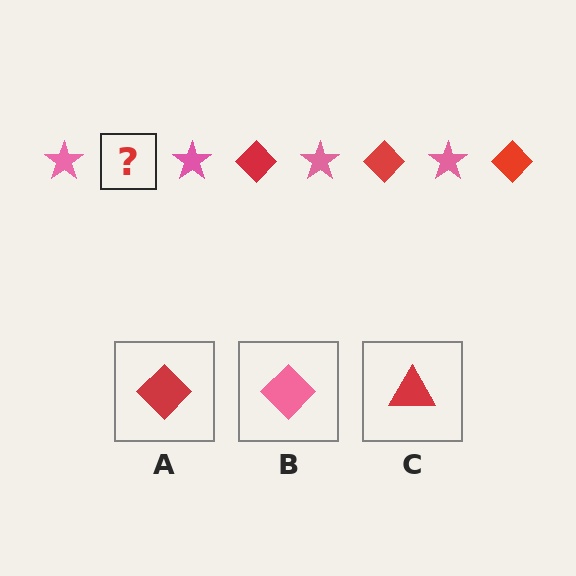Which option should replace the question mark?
Option A.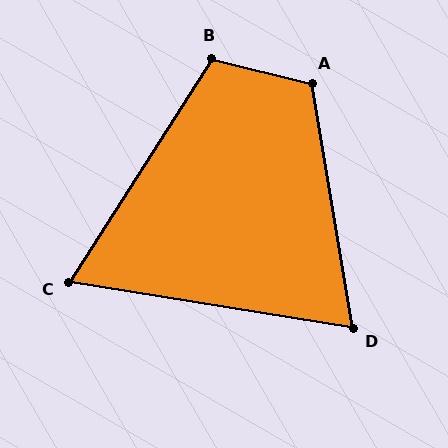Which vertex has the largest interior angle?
A, at approximately 113 degrees.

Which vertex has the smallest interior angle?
C, at approximately 67 degrees.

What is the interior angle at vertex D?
Approximately 71 degrees (acute).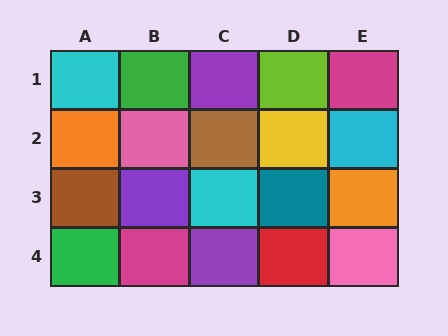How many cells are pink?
2 cells are pink.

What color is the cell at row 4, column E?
Pink.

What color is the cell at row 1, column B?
Green.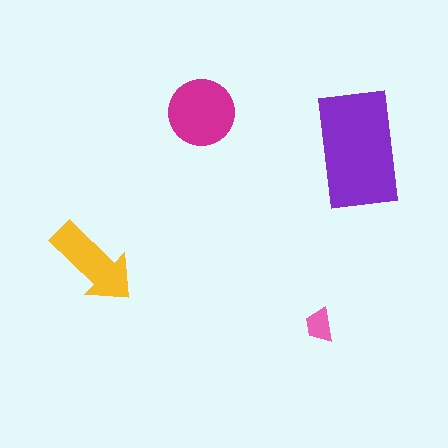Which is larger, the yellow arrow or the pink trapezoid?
The yellow arrow.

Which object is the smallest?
The pink trapezoid.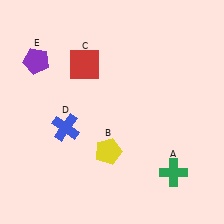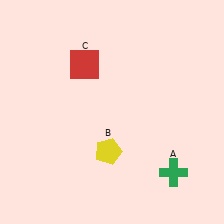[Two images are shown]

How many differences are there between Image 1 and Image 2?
There are 2 differences between the two images.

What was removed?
The blue cross (D), the purple pentagon (E) were removed in Image 2.